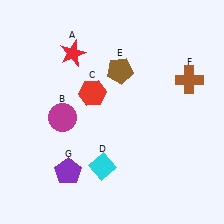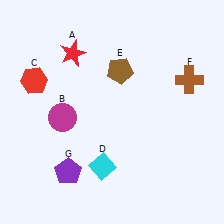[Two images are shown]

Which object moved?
The red hexagon (C) moved left.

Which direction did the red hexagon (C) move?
The red hexagon (C) moved left.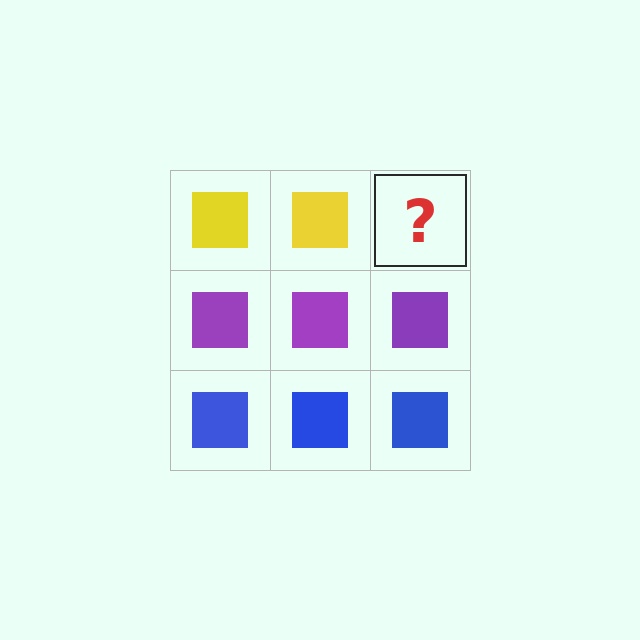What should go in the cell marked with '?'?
The missing cell should contain a yellow square.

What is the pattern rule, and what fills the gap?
The rule is that each row has a consistent color. The gap should be filled with a yellow square.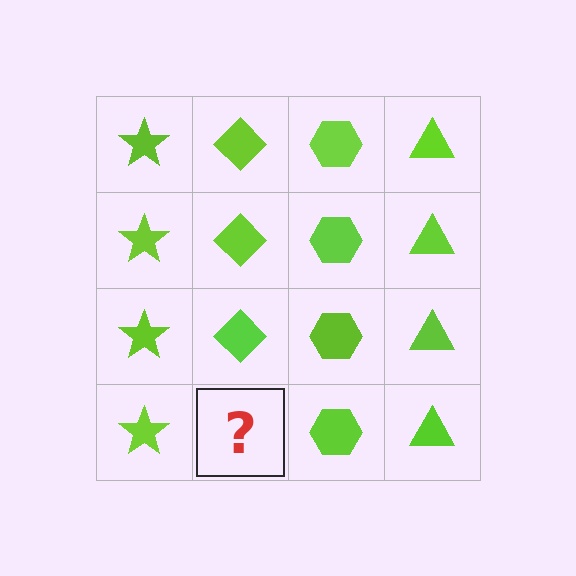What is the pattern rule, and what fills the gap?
The rule is that each column has a consistent shape. The gap should be filled with a lime diamond.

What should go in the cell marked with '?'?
The missing cell should contain a lime diamond.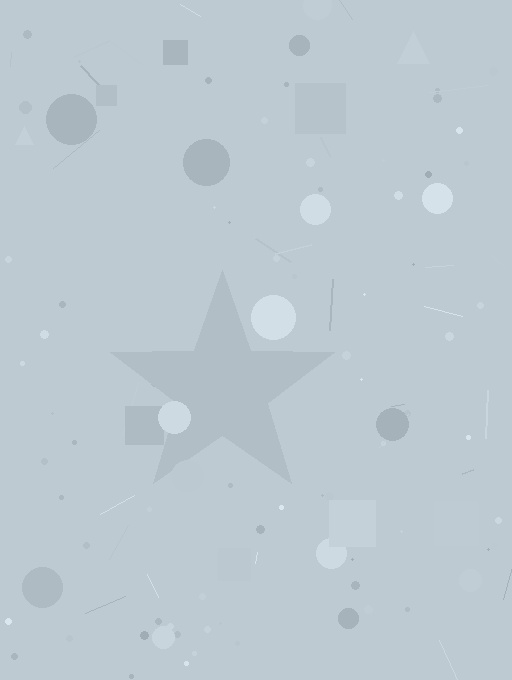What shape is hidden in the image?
A star is hidden in the image.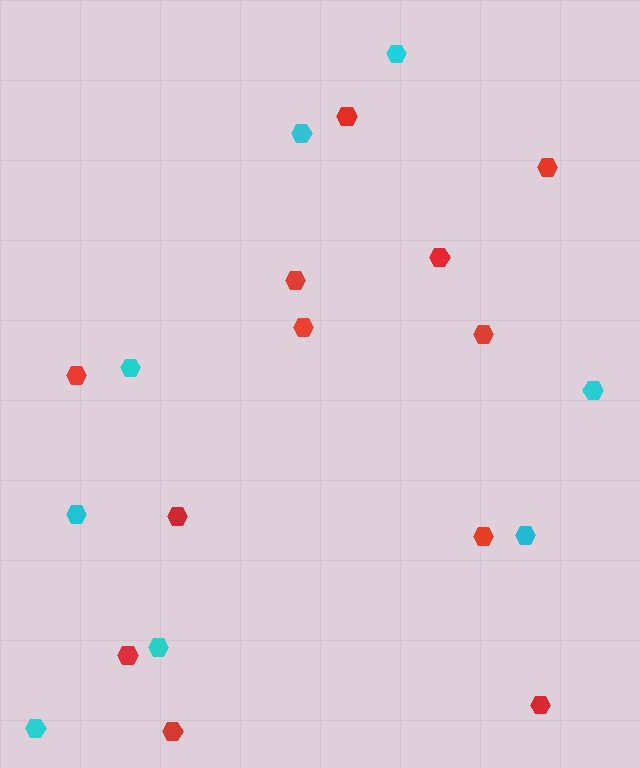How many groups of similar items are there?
There are 2 groups: one group of red hexagons (12) and one group of cyan hexagons (8).